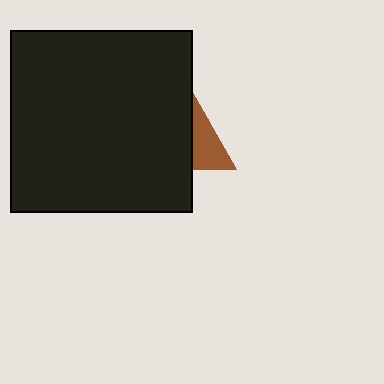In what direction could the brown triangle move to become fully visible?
The brown triangle could move right. That would shift it out from behind the black square entirely.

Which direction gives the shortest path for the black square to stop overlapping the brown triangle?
Moving left gives the shortest separation.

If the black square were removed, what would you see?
You would see the complete brown triangle.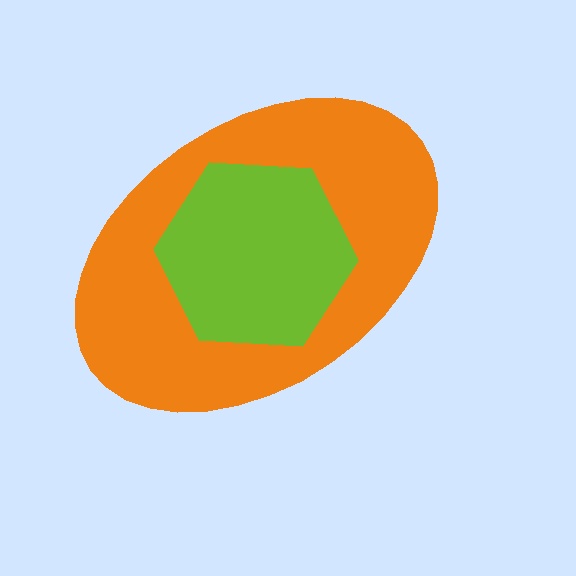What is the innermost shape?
The lime hexagon.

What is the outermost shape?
The orange ellipse.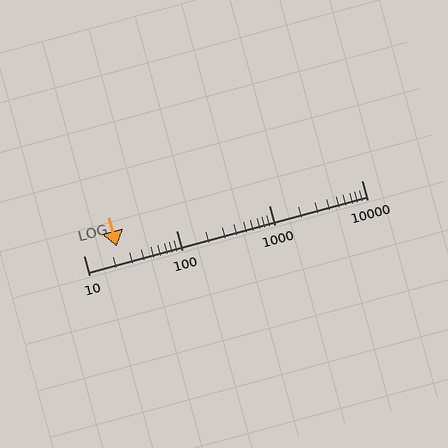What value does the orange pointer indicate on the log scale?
The pointer indicates approximately 23.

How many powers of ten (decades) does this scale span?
The scale spans 3 decades, from 10 to 10000.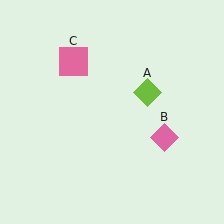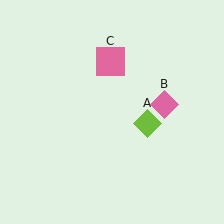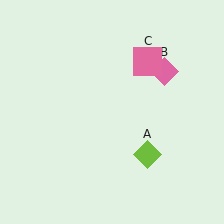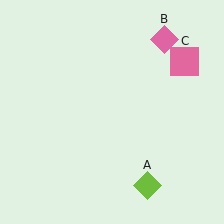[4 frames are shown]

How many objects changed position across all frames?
3 objects changed position: lime diamond (object A), pink diamond (object B), pink square (object C).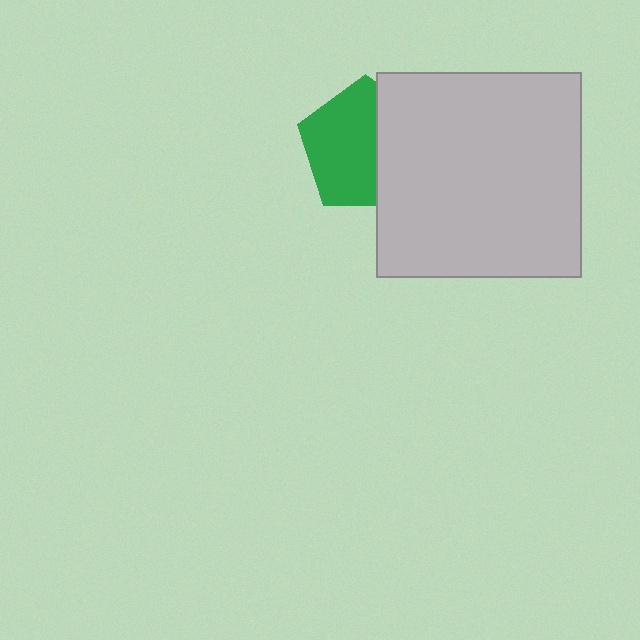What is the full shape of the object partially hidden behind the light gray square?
The partially hidden object is a green pentagon.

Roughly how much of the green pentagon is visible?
About half of it is visible (roughly 60%).